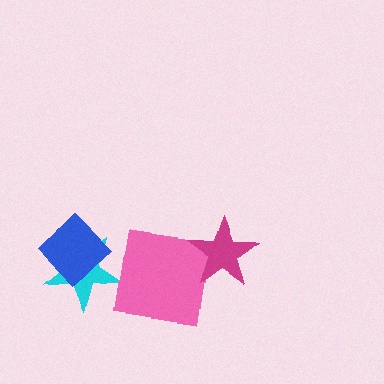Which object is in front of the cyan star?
The blue diamond is in front of the cyan star.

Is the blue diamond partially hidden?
No, no other shape covers it.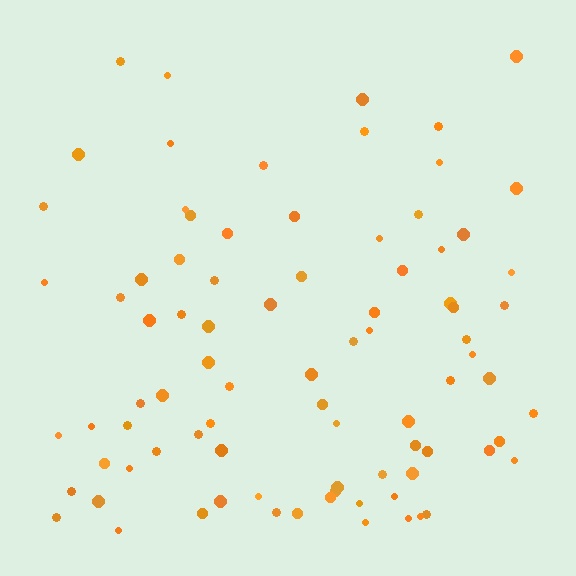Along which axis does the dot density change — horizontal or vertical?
Vertical.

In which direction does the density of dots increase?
From top to bottom, with the bottom side densest.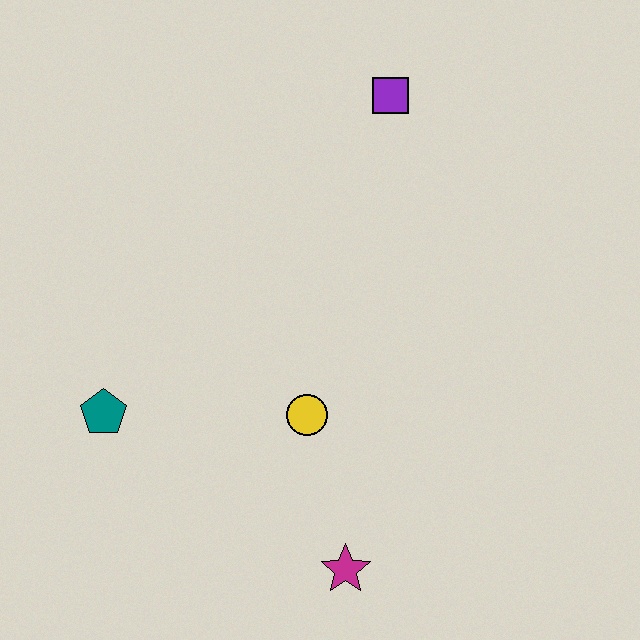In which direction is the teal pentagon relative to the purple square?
The teal pentagon is below the purple square.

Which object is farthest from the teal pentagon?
The purple square is farthest from the teal pentagon.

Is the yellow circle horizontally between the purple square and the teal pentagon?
Yes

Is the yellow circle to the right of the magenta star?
No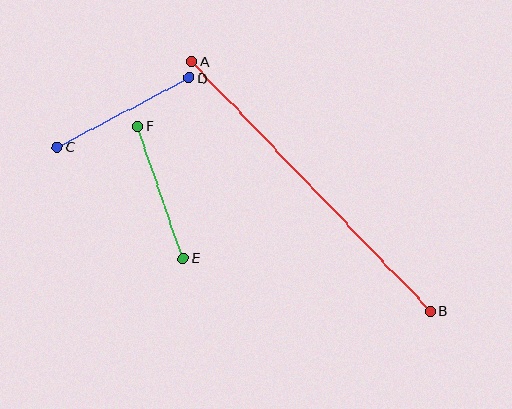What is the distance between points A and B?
The distance is approximately 345 pixels.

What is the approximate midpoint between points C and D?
The midpoint is at approximately (123, 112) pixels.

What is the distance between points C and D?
The distance is approximately 149 pixels.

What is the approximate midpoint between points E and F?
The midpoint is at approximately (160, 192) pixels.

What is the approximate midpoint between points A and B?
The midpoint is at approximately (311, 186) pixels.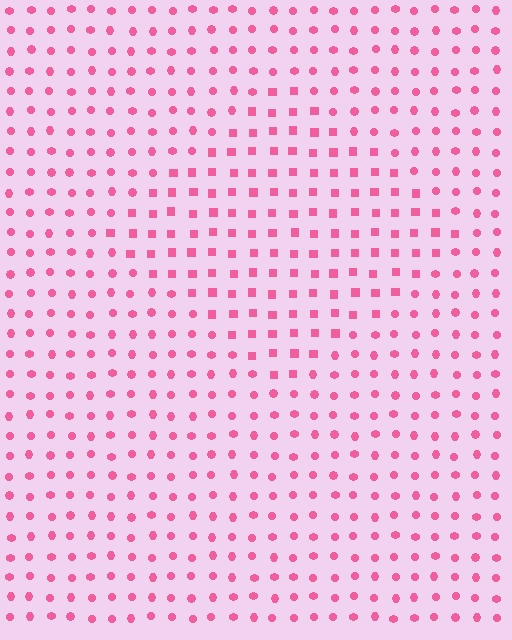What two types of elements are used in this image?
The image uses squares inside the diamond region and circles outside it.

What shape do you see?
I see a diamond.